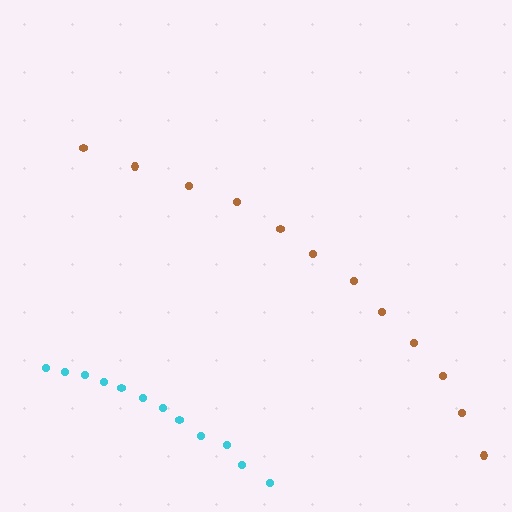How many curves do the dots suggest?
There are 2 distinct paths.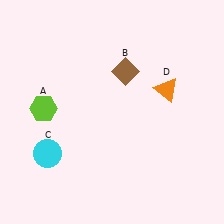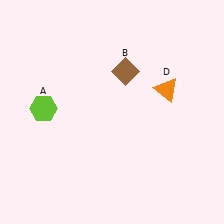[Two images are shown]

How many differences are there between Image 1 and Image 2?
There is 1 difference between the two images.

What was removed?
The cyan circle (C) was removed in Image 2.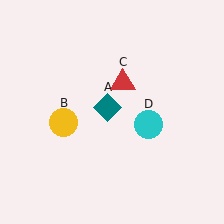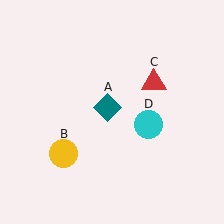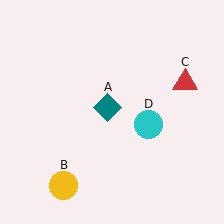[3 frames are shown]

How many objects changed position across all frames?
2 objects changed position: yellow circle (object B), red triangle (object C).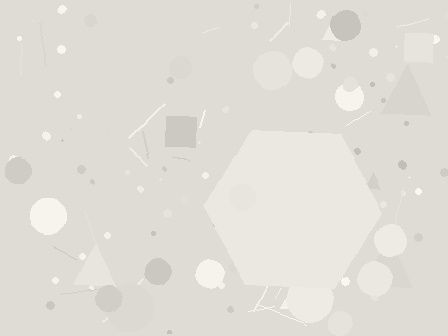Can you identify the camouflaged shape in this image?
The camouflaged shape is a hexagon.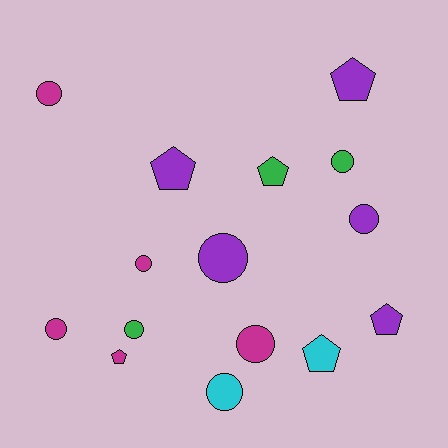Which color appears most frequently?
Purple, with 5 objects.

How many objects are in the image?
There are 15 objects.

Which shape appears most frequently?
Circle, with 9 objects.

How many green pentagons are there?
There is 1 green pentagon.